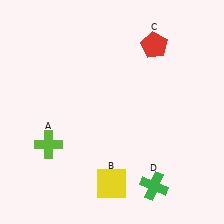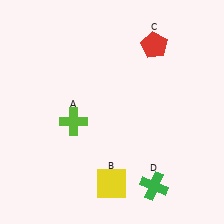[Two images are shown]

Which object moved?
The lime cross (A) moved right.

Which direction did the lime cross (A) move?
The lime cross (A) moved right.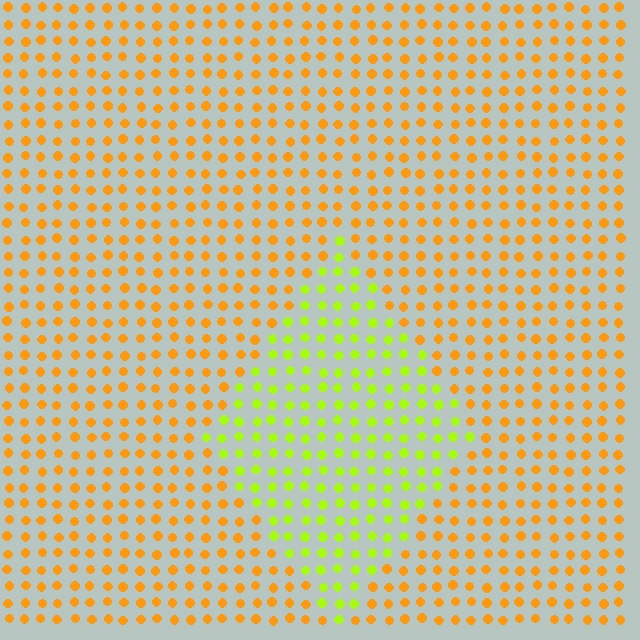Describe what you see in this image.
The image is filled with small orange elements in a uniform arrangement. A diamond-shaped region is visible where the elements are tinted to a slightly different hue, forming a subtle color boundary.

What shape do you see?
I see a diamond.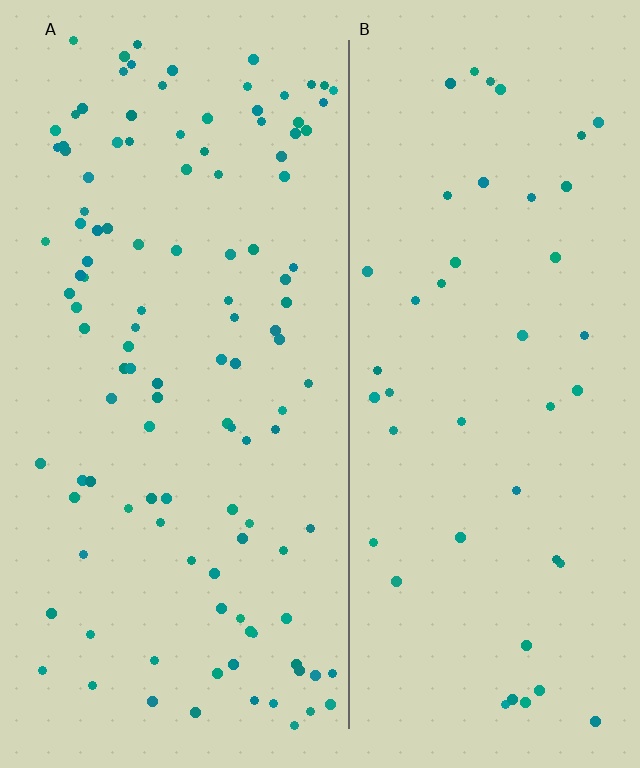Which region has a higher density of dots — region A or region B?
A (the left).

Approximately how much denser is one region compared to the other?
Approximately 2.6× — region A over region B.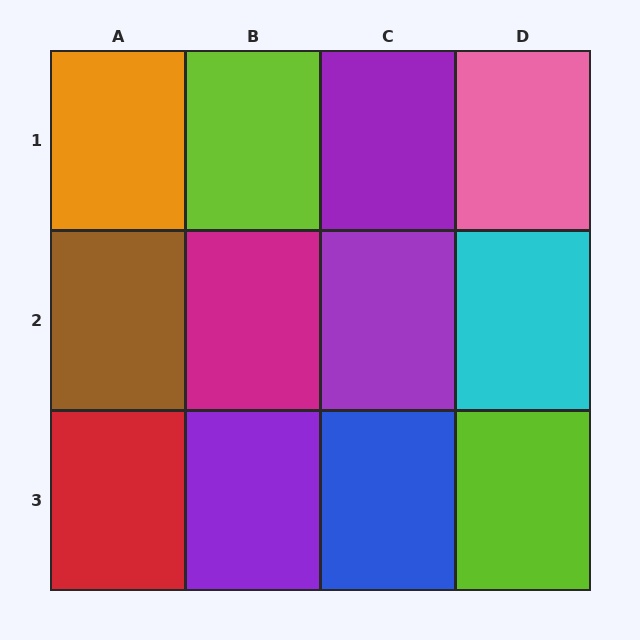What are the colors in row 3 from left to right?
Red, purple, blue, lime.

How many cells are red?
1 cell is red.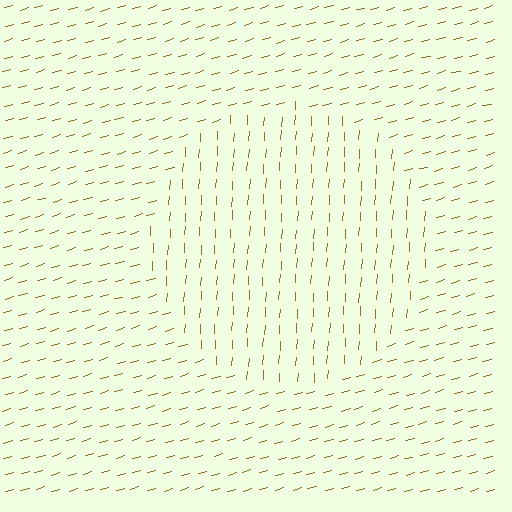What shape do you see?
I see a circle.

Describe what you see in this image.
The image is filled with small brown line segments. A circle region in the image has lines oriented differently from the surrounding lines, creating a visible texture boundary.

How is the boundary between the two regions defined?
The boundary is defined purely by a change in line orientation (approximately 71 degrees difference). All lines are the same color and thickness.